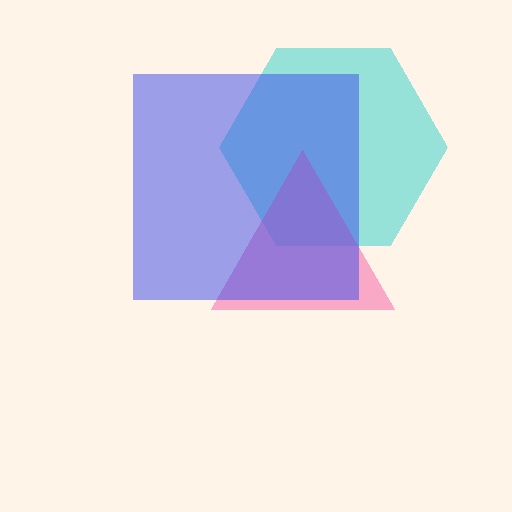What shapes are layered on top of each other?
The layered shapes are: a cyan hexagon, a pink triangle, a blue square.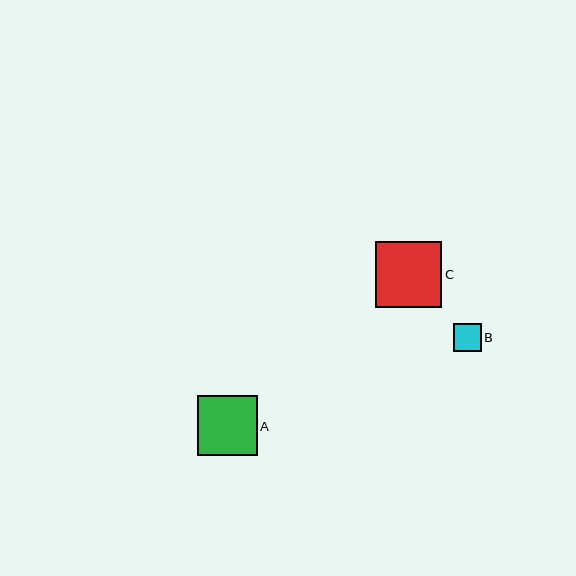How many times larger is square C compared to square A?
Square C is approximately 1.1 times the size of square A.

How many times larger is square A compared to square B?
Square A is approximately 2.2 times the size of square B.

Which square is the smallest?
Square B is the smallest with a size of approximately 28 pixels.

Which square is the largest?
Square C is the largest with a size of approximately 66 pixels.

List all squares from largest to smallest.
From largest to smallest: C, A, B.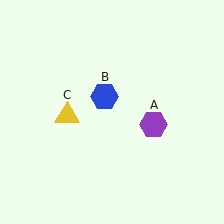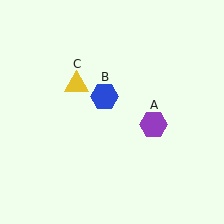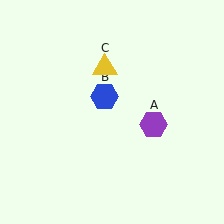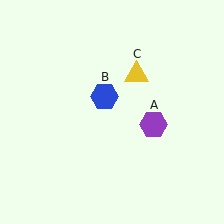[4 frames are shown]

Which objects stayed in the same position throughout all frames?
Purple hexagon (object A) and blue hexagon (object B) remained stationary.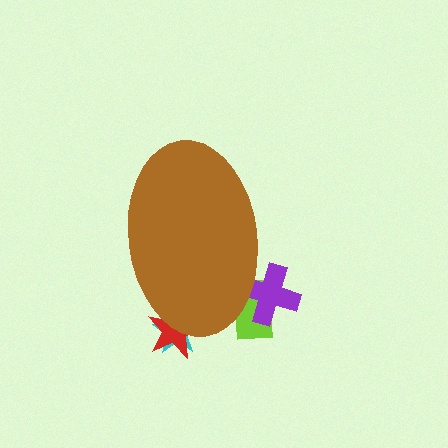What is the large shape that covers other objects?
A brown ellipse.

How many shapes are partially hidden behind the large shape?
4 shapes are partially hidden.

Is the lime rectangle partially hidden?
Yes, the lime rectangle is partially hidden behind the brown ellipse.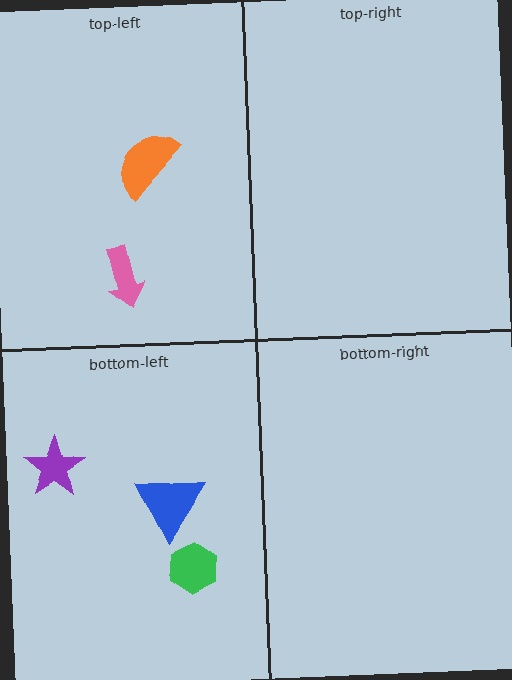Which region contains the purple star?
The bottom-left region.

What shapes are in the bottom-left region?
The purple star, the blue triangle, the green hexagon.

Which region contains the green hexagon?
The bottom-left region.